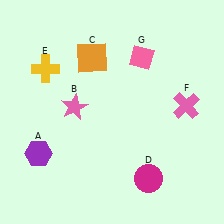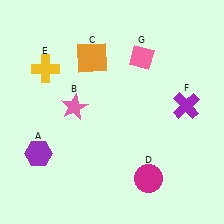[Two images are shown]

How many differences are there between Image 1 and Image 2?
There is 1 difference between the two images.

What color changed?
The cross (F) changed from pink in Image 1 to purple in Image 2.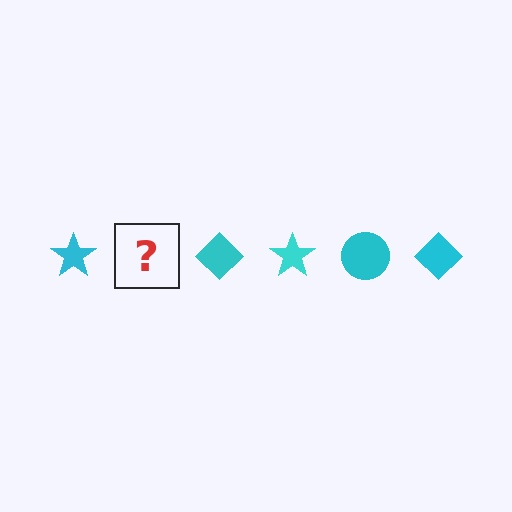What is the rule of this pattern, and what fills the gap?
The rule is that the pattern cycles through star, circle, diamond shapes in cyan. The gap should be filled with a cyan circle.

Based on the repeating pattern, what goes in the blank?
The blank should be a cyan circle.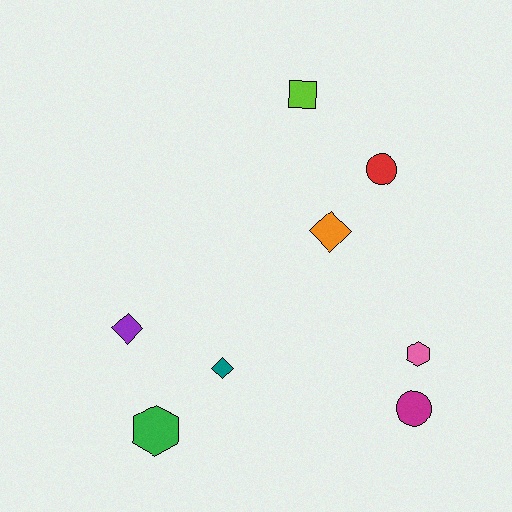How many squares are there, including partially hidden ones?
There is 1 square.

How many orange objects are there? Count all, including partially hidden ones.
There is 1 orange object.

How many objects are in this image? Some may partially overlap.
There are 8 objects.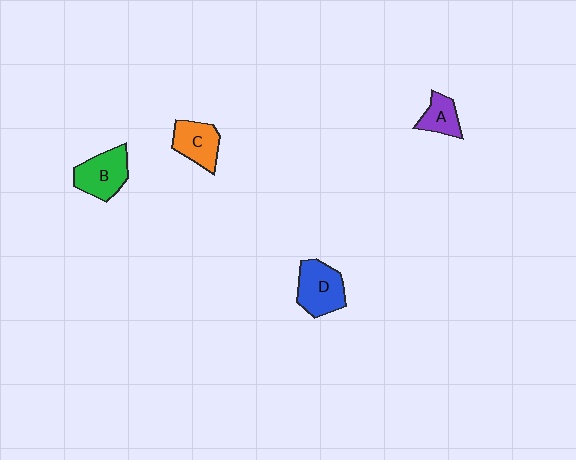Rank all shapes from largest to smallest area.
From largest to smallest: D (blue), B (green), C (orange), A (purple).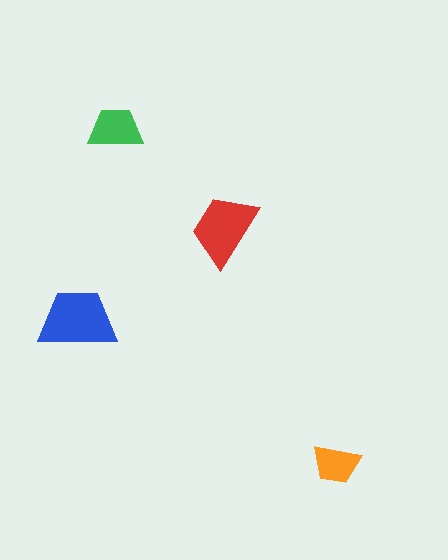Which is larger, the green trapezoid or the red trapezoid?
The red one.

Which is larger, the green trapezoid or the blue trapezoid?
The blue one.